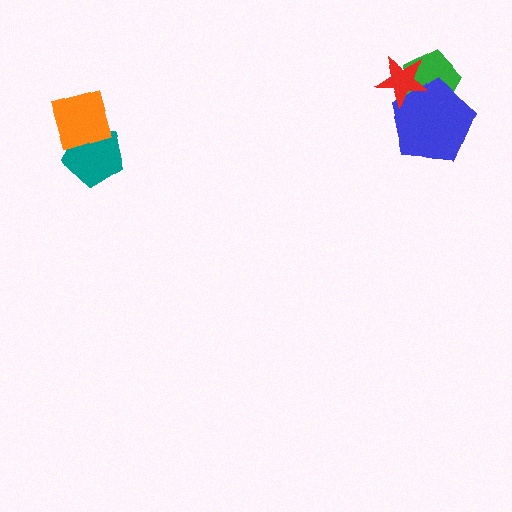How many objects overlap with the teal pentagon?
1 object overlaps with the teal pentagon.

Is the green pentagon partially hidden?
Yes, it is partially covered by another shape.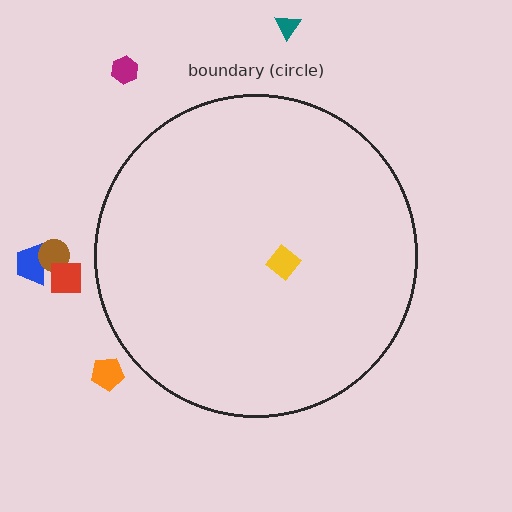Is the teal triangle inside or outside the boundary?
Outside.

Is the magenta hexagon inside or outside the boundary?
Outside.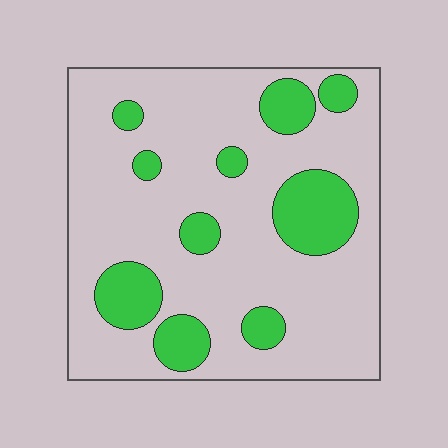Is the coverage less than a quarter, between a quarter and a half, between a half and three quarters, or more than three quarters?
Less than a quarter.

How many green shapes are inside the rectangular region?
10.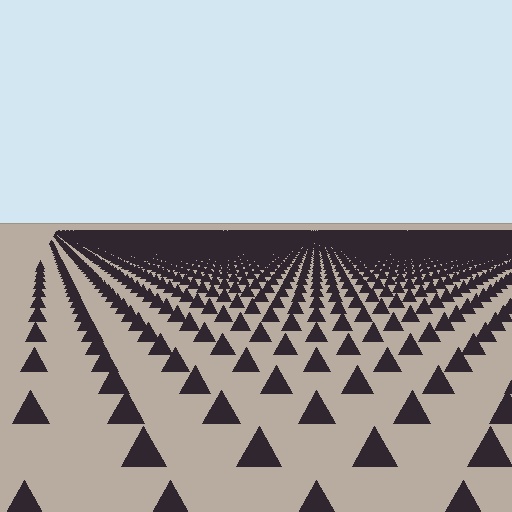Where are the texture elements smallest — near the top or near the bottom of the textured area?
Near the top.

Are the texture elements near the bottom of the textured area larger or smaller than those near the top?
Larger. Near the bottom, elements are closer to the viewer and appear at a bigger on-screen size.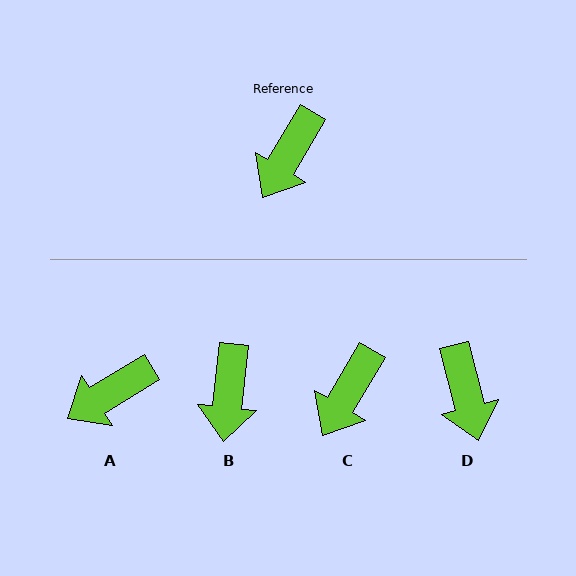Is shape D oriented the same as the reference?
No, it is off by about 45 degrees.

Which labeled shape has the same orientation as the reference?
C.